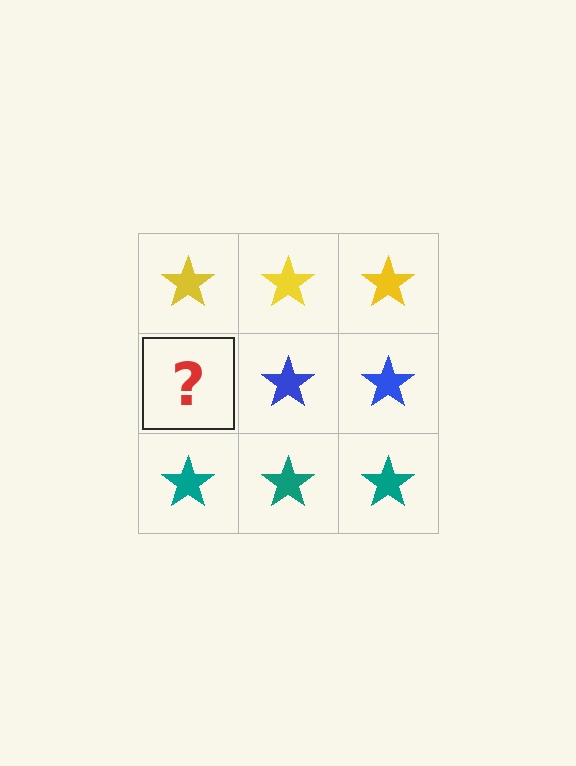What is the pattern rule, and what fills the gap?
The rule is that each row has a consistent color. The gap should be filled with a blue star.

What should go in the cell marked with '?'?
The missing cell should contain a blue star.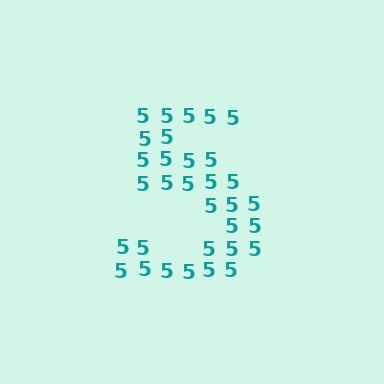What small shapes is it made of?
It is made of small digit 5's.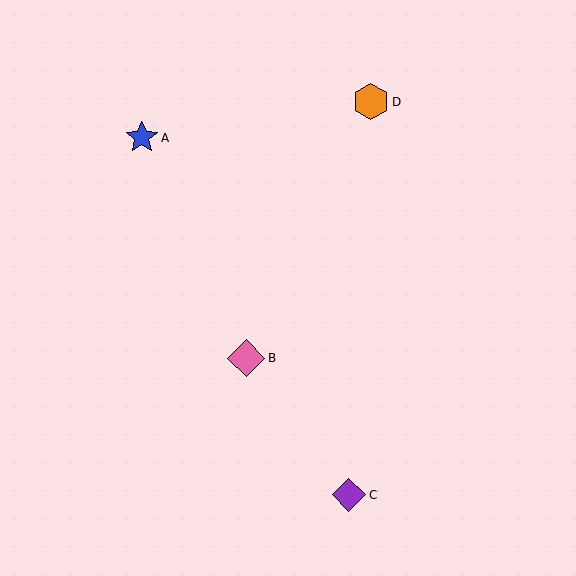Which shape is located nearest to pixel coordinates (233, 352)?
The pink diamond (labeled B) at (246, 358) is nearest to that location.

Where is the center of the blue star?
The center of the blue star is at (142, 138).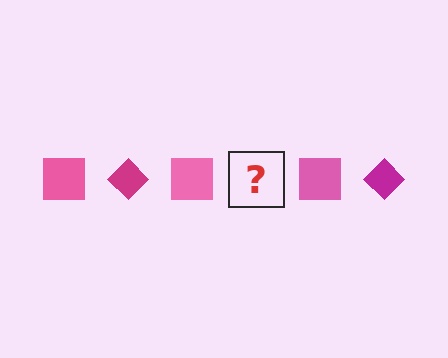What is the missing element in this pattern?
The missing element is a magenta diamond.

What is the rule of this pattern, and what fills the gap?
The rule is that the pattern alternates between pink square and magenta diamond. The gap should be filled with a magenta diamond.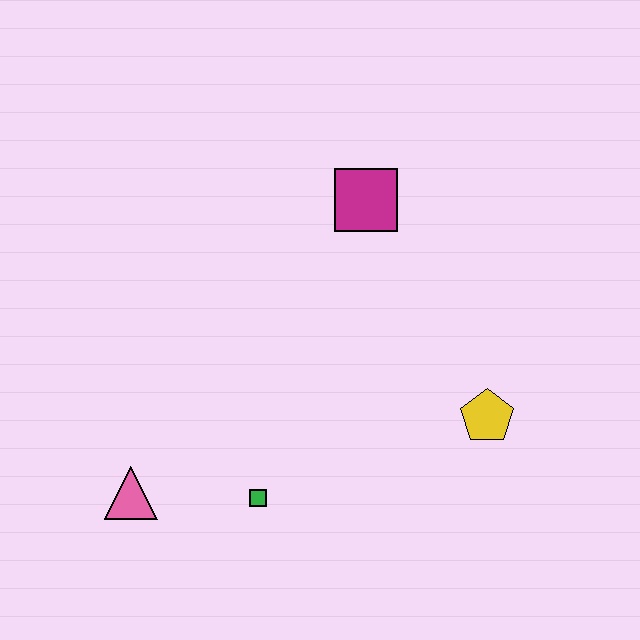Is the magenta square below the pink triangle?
No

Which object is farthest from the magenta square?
The pink triangle is farthest from the magenta square.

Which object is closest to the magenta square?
The yellow pentagon is closest to the magenta square.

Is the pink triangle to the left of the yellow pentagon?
Yes